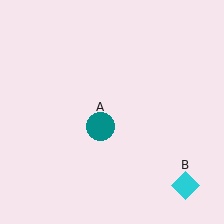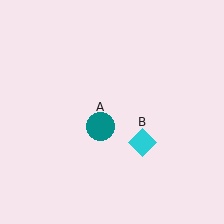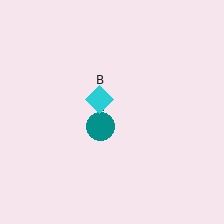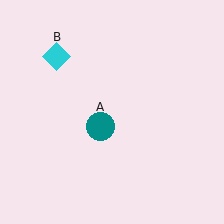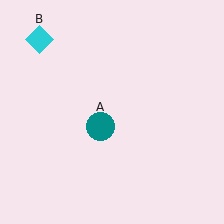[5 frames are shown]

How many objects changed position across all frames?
1 object changed position: cyan diamond (object B).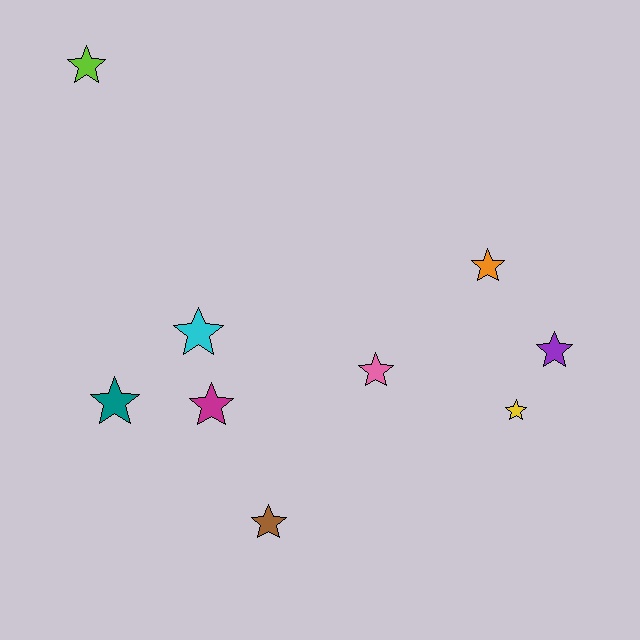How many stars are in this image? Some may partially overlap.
There are 9 stars.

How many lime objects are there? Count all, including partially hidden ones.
There is 1 lime object.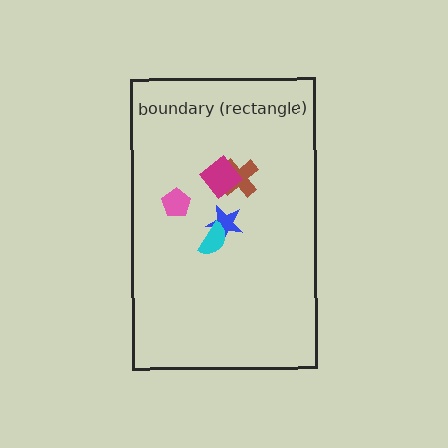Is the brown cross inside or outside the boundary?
Inside.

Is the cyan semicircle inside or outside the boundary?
Inside.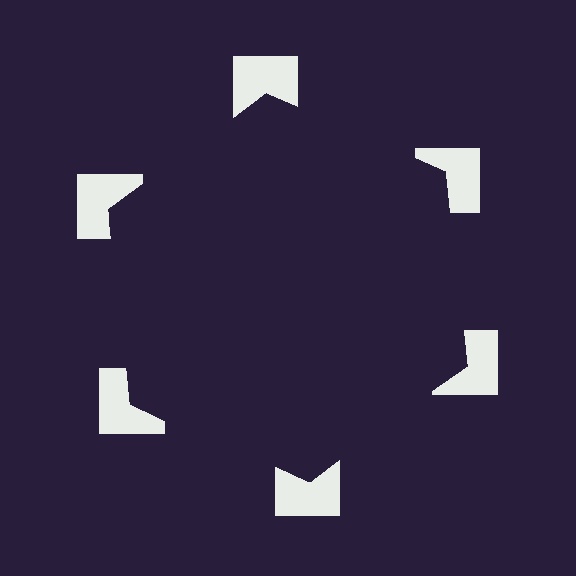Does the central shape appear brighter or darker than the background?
It typically appears slightly darker than the background, even though no actual brightness change is drawn.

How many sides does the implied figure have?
6 sides.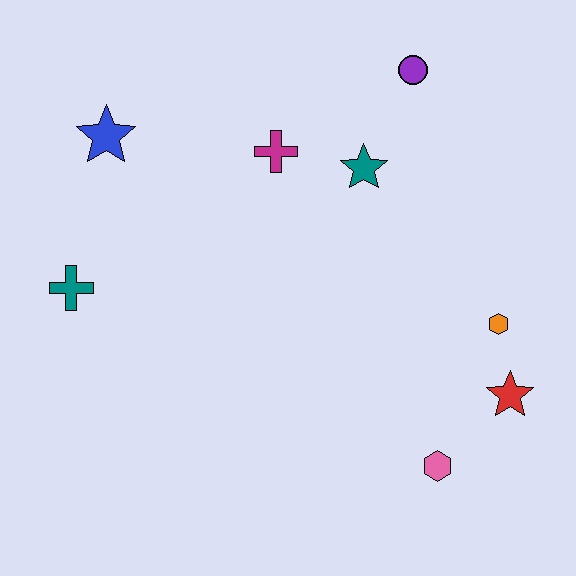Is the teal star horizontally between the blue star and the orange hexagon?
Yes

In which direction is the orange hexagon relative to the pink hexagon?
The orange hexagon is above the pink hexagon.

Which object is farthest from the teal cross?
The red star is farthest from the teal cross.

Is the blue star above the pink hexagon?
Yes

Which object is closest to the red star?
The orange hexagon is closest to the red star.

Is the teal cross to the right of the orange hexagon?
No